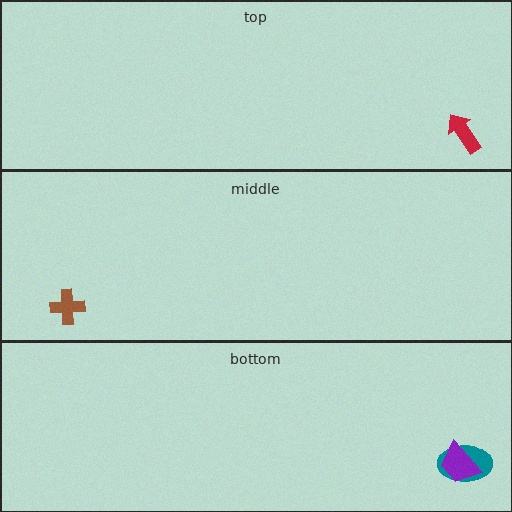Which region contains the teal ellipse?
The bottom region.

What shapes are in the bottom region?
The teal ellipse, the purple trapezoid.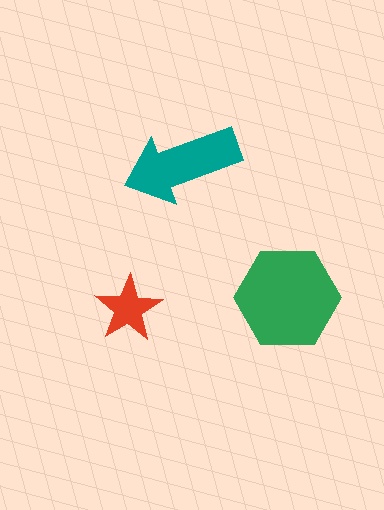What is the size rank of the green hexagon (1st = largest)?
1st.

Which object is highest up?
The teal arrow is topmost.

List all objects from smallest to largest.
The red star, the teal arrow, the green hexagon.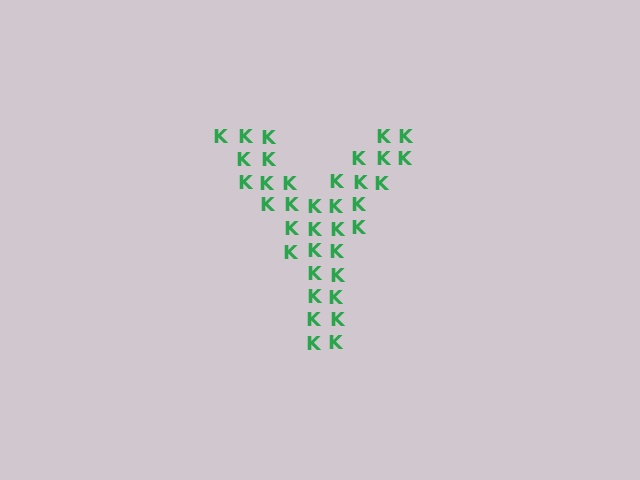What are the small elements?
The small elements are letter K's.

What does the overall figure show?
The overall figure shows the letter Y.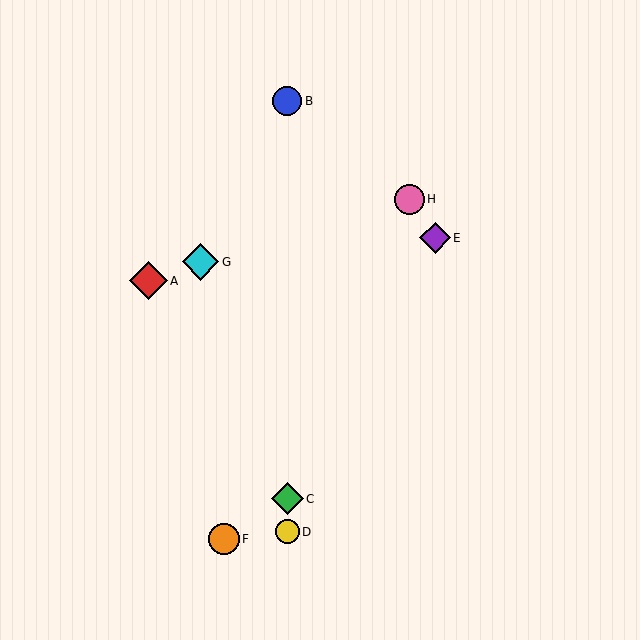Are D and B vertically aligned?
Yes, both are at x≈287.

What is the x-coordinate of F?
Object F is at x≈224.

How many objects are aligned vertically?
3 objects (B, C, D) are aligned vertically.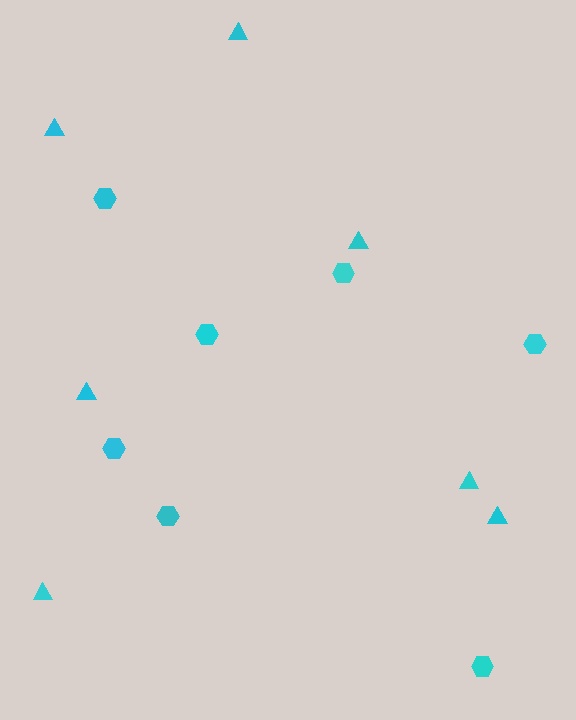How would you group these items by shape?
There are 2 groups: one group of hexagons (7) and one group of triangles (7).